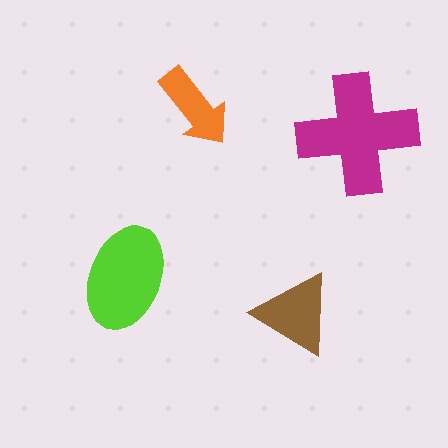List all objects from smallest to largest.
The orange arrow, the brown triangle, the lime ellipse, the magenta cross.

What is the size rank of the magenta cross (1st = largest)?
1st.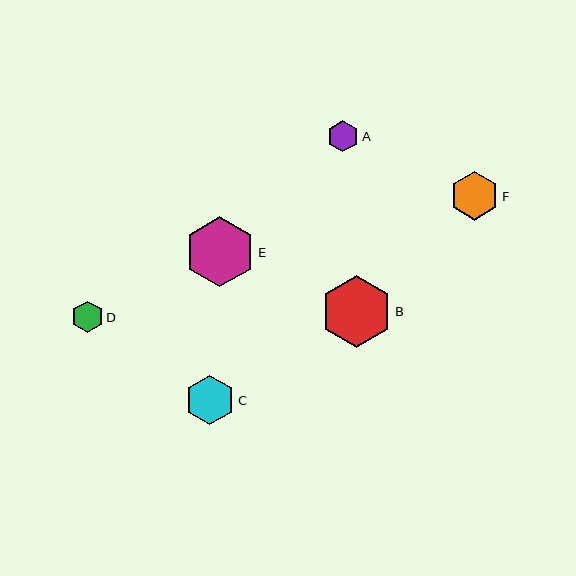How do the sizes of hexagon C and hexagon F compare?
Hexagon C and hexagon F are approximately the same size.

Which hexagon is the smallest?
Hexagon D is the smallest with a size of approximately 31 pixels.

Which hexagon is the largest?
Hexagon B is the largest with a size of approximately 71 pixels.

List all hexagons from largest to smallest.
From largest to smallest: B, E, C, F, A, D.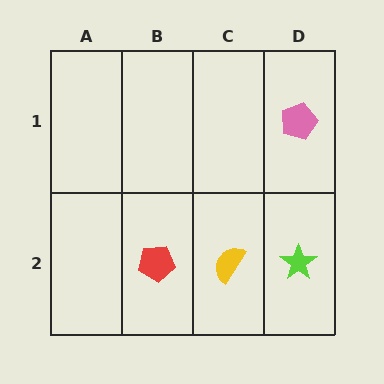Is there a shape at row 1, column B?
No, that cell is empty.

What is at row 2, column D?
A lime star.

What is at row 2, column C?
A yellow semicircle.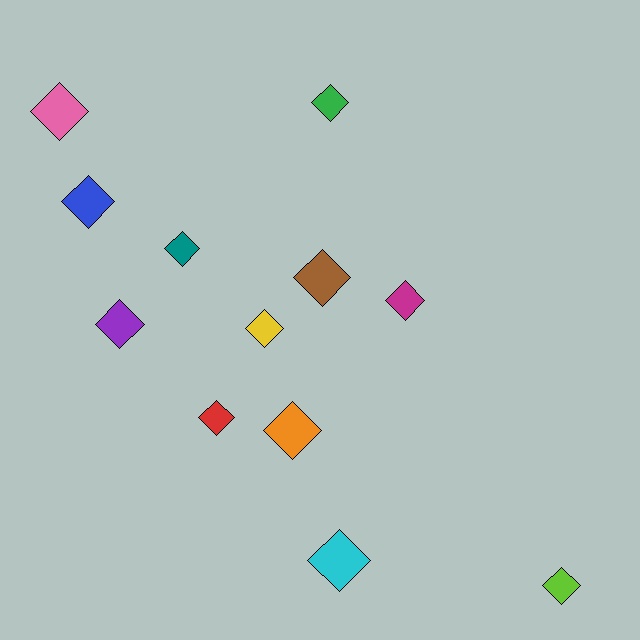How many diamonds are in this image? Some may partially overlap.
There are 12 diamonds.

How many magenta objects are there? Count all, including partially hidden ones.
There is 1 magenta object.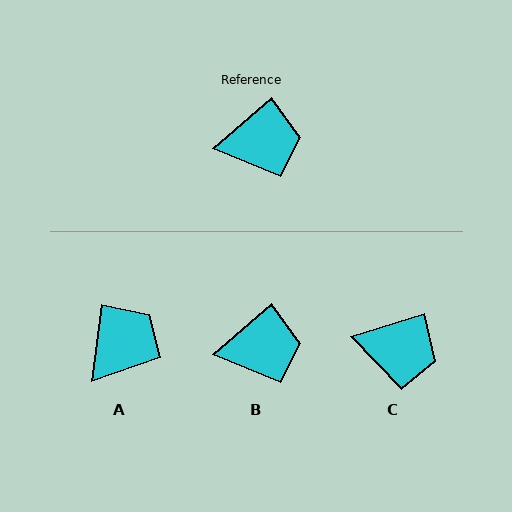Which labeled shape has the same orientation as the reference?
B.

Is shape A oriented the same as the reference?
No, it is off by about 42 degrees.